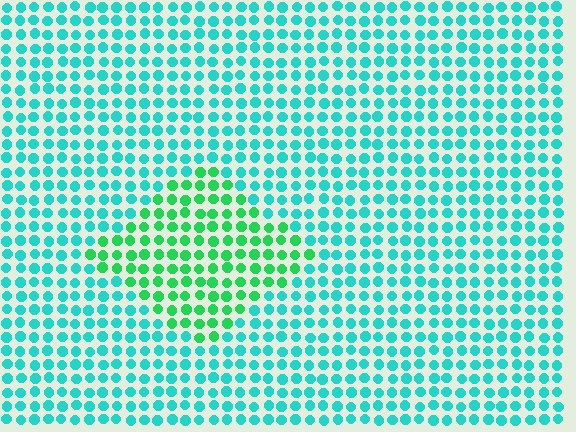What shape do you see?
I see a diamond.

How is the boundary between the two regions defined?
The boundary is defined purely by a slight shift in hue (about 39 degrees). Spacing, size, and orientation are identical on both sides.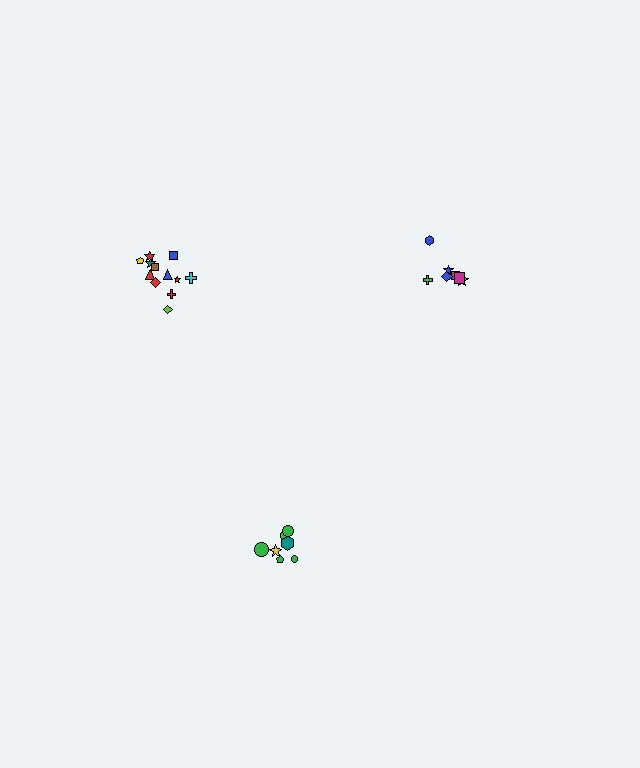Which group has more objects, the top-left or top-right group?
The top-left group.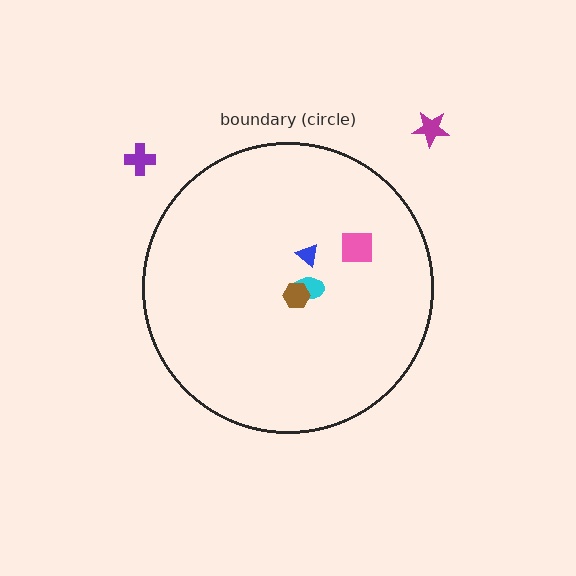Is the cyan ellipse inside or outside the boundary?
Inside.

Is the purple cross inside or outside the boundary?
Outside.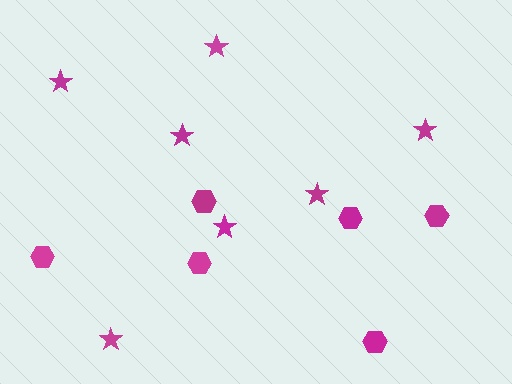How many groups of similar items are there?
There are 2 groups: one group of hexagons (6) and one group of stars (7).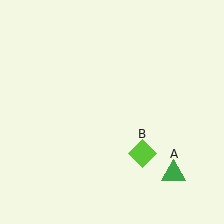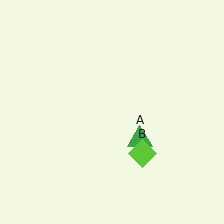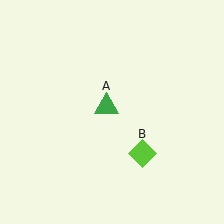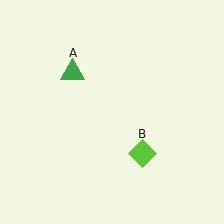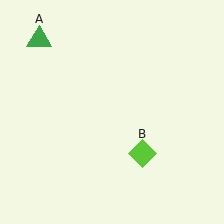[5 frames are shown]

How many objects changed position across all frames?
1 object changed position: green triangle (object A).